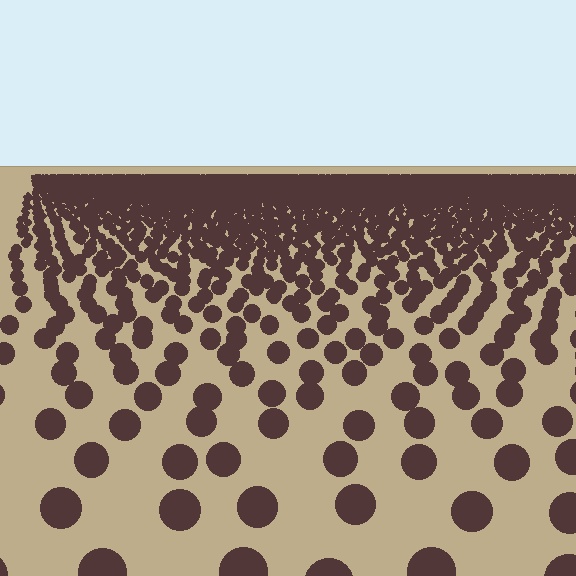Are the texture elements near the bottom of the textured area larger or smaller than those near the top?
Larger. Near the bottom, elements are closer to the viewer and appear at a bigger on-screen size.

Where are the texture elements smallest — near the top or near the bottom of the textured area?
Near the top.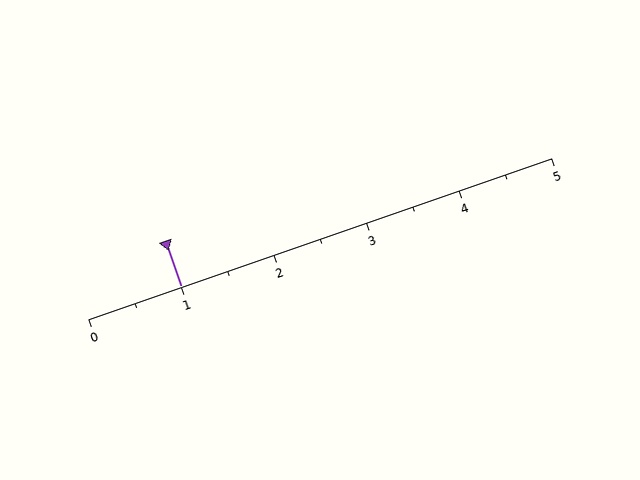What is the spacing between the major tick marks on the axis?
The major ticks are spaced 1 apart.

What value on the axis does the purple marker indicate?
The marker indicates approximately 1.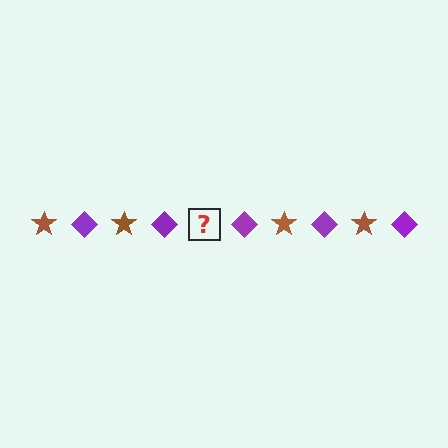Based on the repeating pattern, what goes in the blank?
The blank should be a brown star.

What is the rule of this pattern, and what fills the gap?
The rule is that the pattern alternates between brown star and purple diamond. The gap should be filled with a brown star.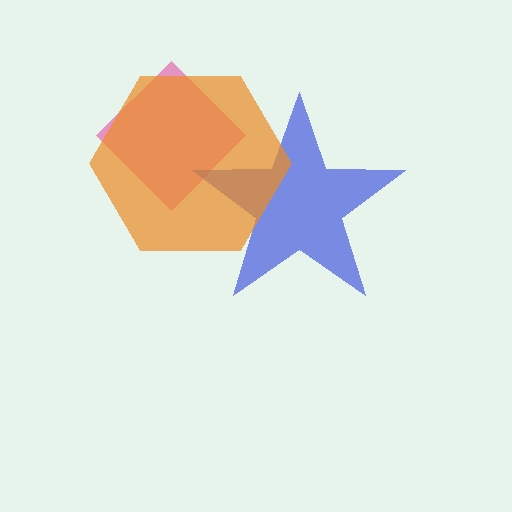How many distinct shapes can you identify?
There are 3 distinct shapes: a pink diamond, a blue star, an orange hexagon.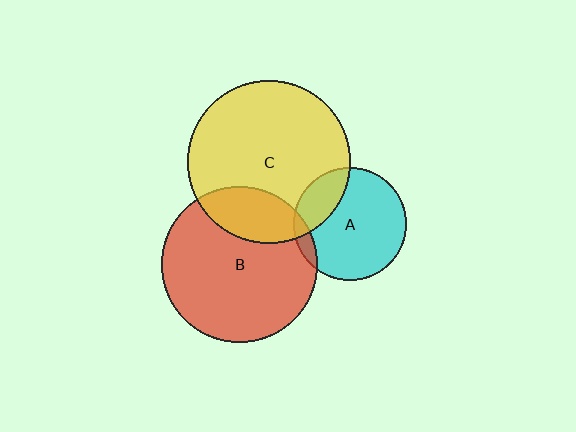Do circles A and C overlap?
Yes.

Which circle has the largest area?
Circle C (yellow).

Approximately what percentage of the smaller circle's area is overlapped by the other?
Approximately 20%.